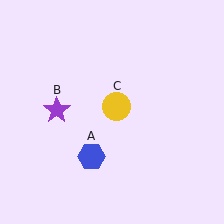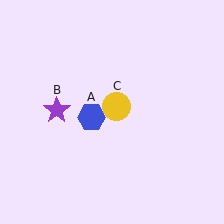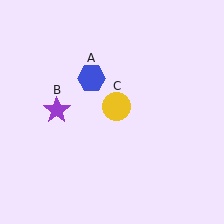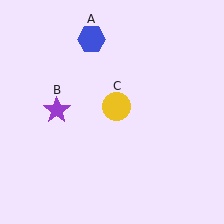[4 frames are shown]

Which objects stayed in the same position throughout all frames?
Purple star (object B) and yellow circle (object C) remained stationary.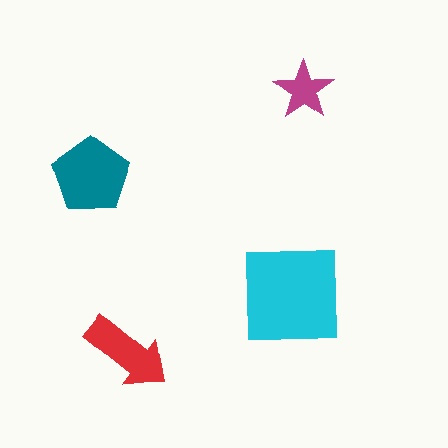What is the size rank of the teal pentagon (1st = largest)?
2nd.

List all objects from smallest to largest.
The magenta star, the red arrow, the teal pentagon, the cyan square.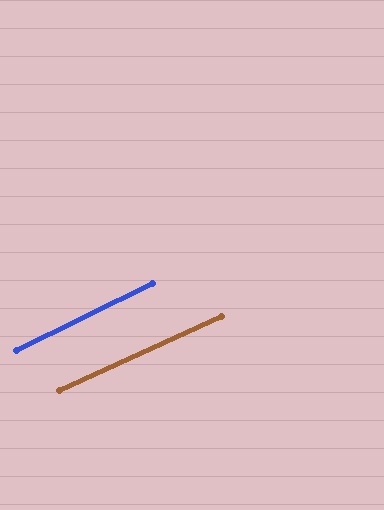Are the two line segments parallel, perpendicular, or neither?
Parallel — their directions differ by only 2.0°.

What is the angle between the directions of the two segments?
Approximately 2 degrees.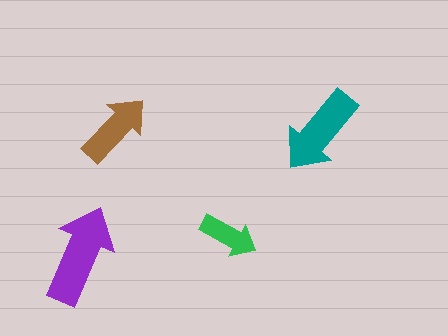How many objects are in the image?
There are 4 objects in the image.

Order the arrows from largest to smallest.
the purple one, the teal one, the brown one, the green one.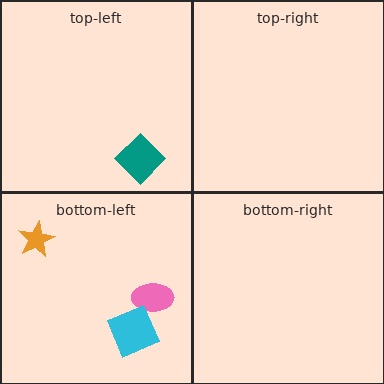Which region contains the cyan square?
The bottom-left region.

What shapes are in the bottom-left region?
The pink ellipse, the cyan square, the orange star.